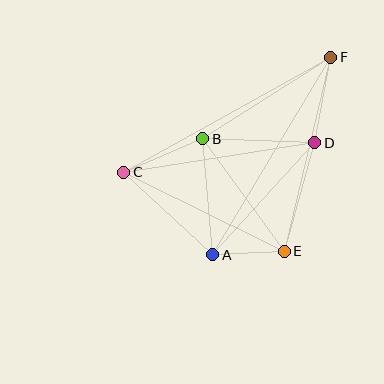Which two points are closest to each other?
Points A and E are closest to each other.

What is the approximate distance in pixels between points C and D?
The distance between C and D is approximately 193 pixels.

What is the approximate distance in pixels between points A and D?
The distance between A and D is approximately 151 pixels.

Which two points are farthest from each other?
Points C and F are farthest from each other.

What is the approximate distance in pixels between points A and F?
The distance between A and F is approximately 230 pixels.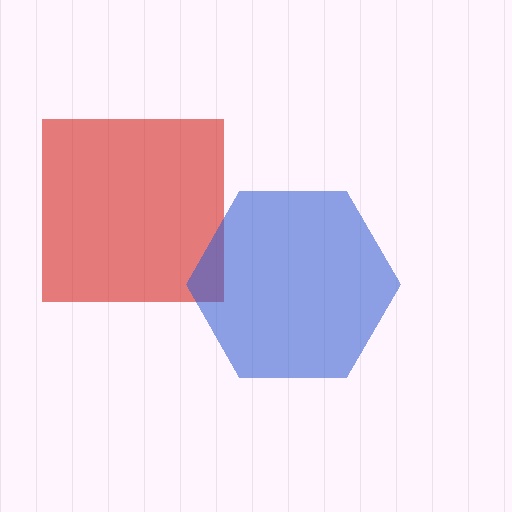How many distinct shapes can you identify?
There are 2 distinct shapes: a red square, a blue hexagon.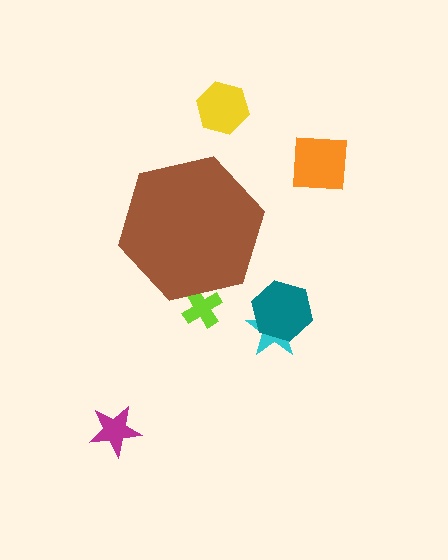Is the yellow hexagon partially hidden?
No, the yellow hexagon is fully visible.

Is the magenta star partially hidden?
No, the magenta star is fully visible.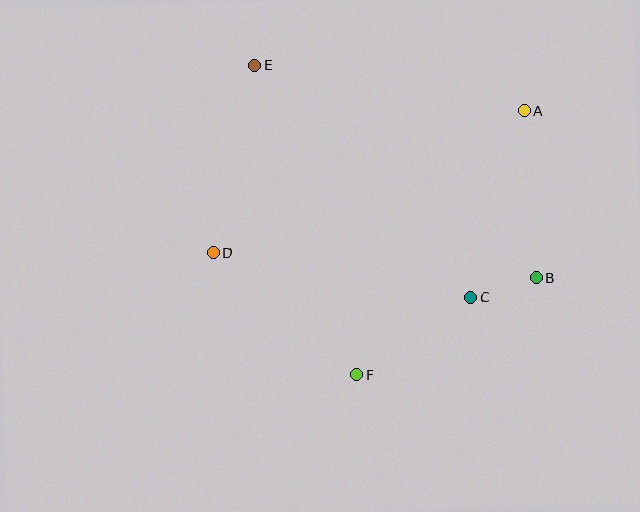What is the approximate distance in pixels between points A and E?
The distance between A and E is approximately 273 pixels.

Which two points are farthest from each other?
Points B and E are farthest from each other.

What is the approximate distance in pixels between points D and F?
The distance between D and F is approximately 189 pixels.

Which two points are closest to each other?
Points B and C are closest to each other.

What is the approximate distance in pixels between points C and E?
The distance between C and E is approximately 317 pixels.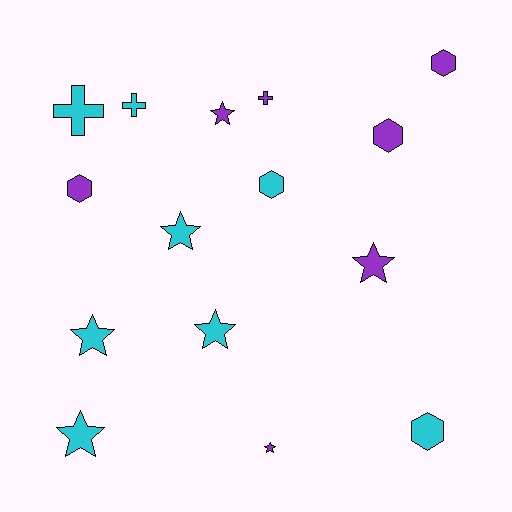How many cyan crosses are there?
There are 2 cyan crosses.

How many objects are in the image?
There are 15 objects.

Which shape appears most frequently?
Star, with 7 objects.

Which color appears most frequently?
Cyan, with 8 objects.